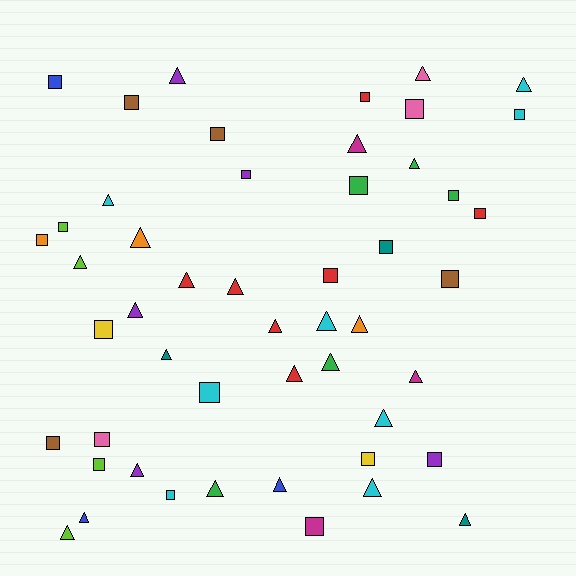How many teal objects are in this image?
There are 3 teal objects.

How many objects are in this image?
There are 50 objects.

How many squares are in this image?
There are 24 squares.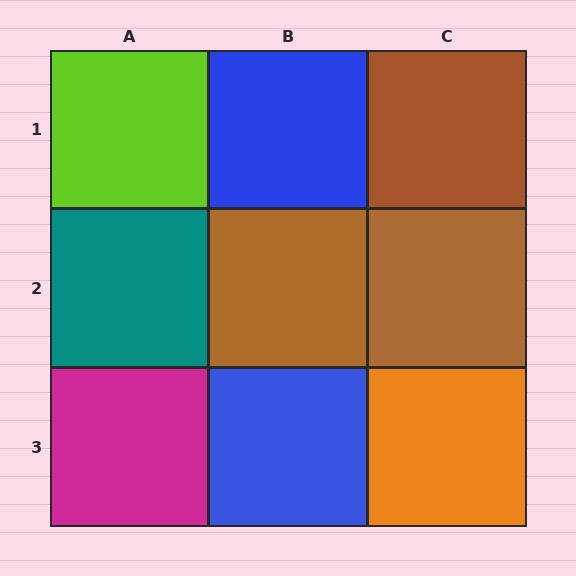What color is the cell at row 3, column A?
Magenta.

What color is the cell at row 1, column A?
Lime.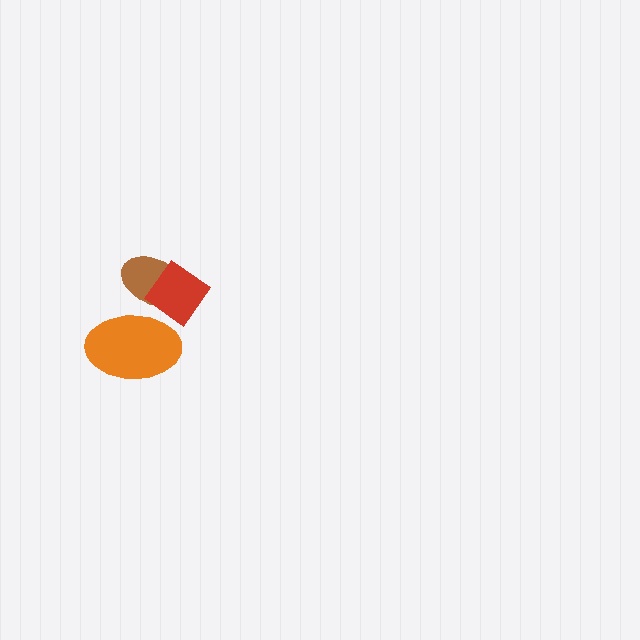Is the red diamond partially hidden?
No, no other shape covers it.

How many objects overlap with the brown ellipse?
2 objects overlap with the brown ellipse.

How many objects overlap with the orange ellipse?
2 objects overlap with the orange ellipse.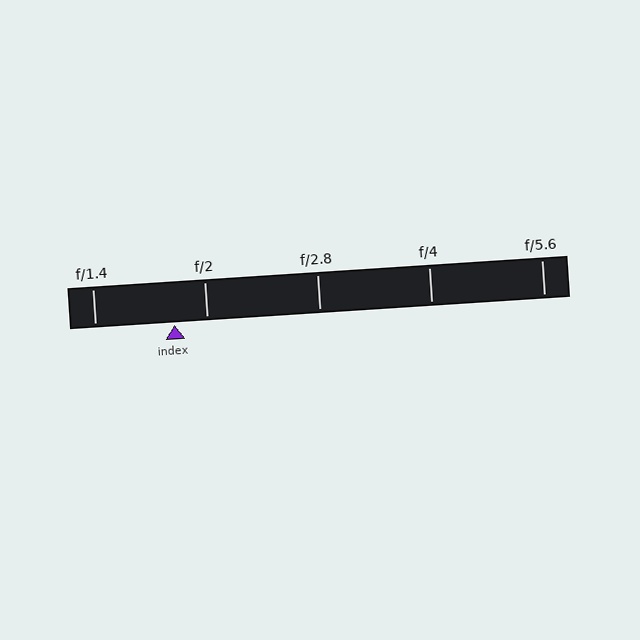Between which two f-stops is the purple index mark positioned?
The index mark is between f/1.4 and f/2.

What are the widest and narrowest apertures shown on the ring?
The widest aperture shown is f/1.4 and the narrowest is f/5.6.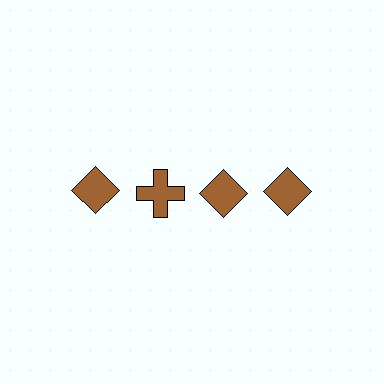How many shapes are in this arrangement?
There are 4 shapes arranged in a grid pattern.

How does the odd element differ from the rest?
It has a different shape: cross instead of diamond.